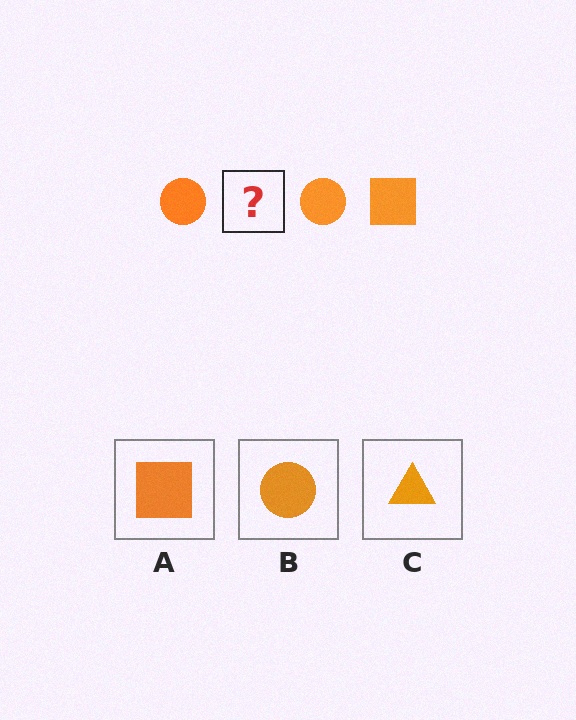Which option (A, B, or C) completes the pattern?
A.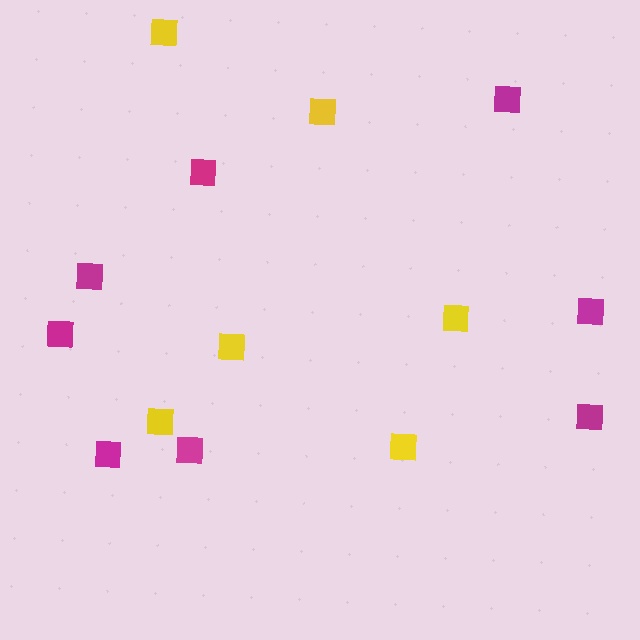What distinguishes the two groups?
There are 2 groups: one group of yellow squares (6) and one group of magenta squares (8).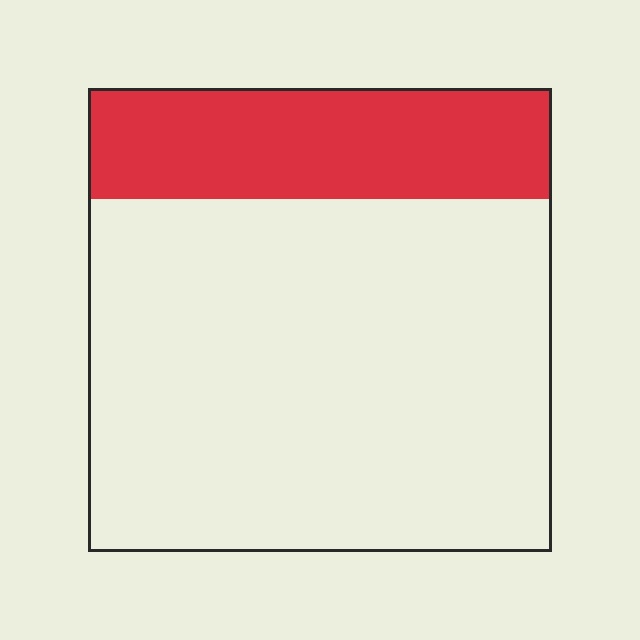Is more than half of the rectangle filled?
No.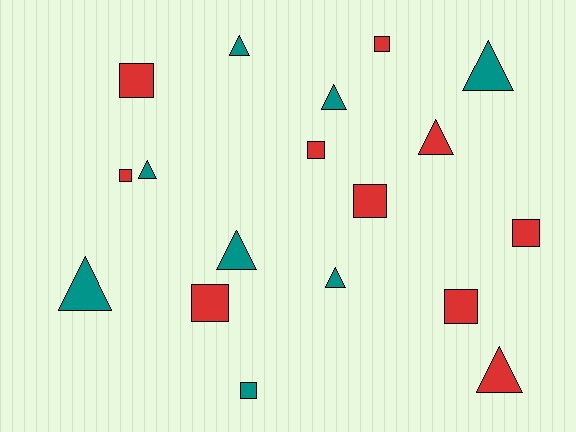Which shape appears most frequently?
Square, with 9 objects.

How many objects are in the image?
There are 18 objects.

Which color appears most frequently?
Red, with 10 objects.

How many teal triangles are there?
There are 7 teal triangles.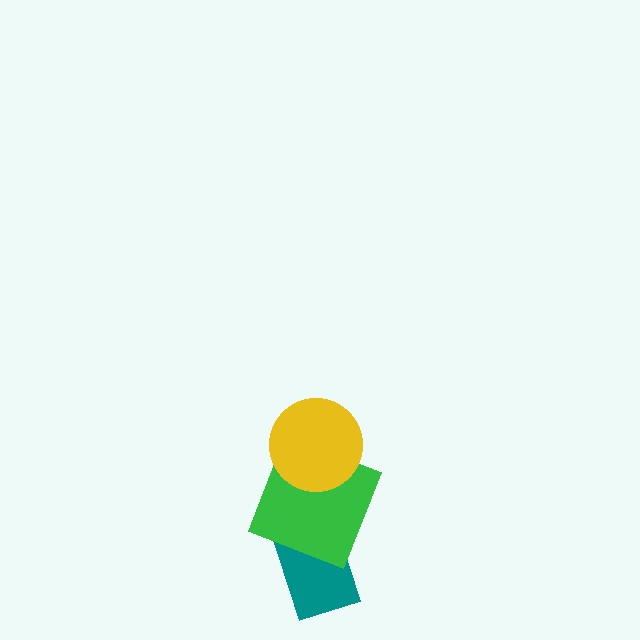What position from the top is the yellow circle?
The yellow circle is 1st from the top.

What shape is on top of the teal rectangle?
The green square is on top of the teal rectangle.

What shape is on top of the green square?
The yellow circle is on top of the green square.